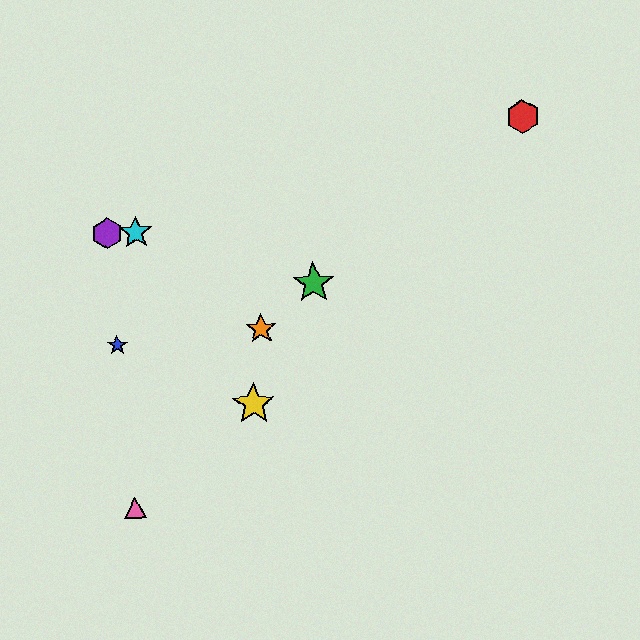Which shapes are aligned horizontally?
The purple hexagon, the cyan star are aligned horizontally.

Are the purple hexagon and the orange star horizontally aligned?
No, the purple hexagon is at y≈234 and the orange star is at y≈329.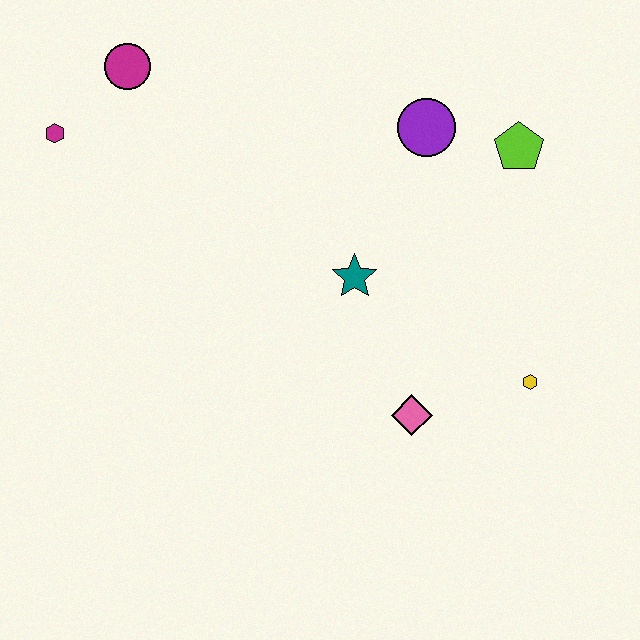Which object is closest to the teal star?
The pink diamond is closest to the teal star.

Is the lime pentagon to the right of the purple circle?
Yes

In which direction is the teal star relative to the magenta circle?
The teal star is to the right of the magenta circle.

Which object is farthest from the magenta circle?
The yellow hexagon is farthest from the magenta circle.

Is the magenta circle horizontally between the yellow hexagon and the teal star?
No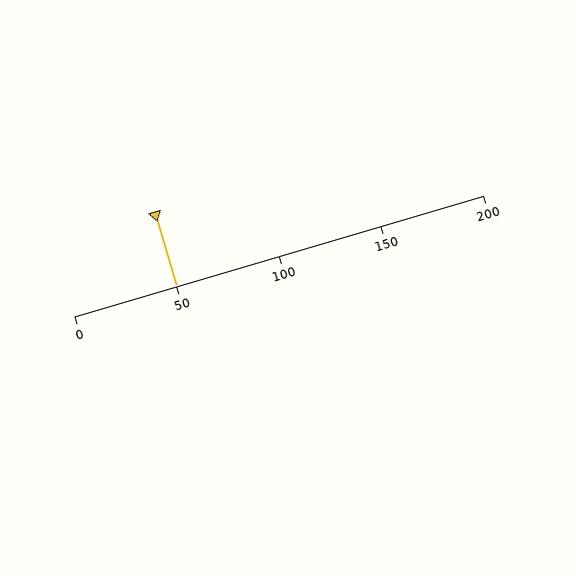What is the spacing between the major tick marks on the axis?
The major ticks are spaced 50 apart.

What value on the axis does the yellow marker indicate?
The marker indicates approximately 50.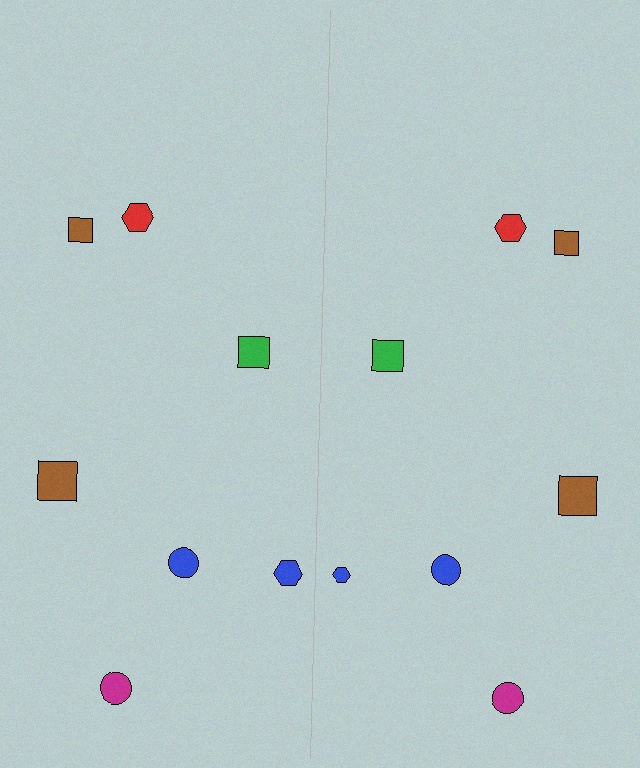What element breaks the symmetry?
The blue hexagon on the right side has a different size than its mirror counterpart.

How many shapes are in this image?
There are 14 shapes in this image.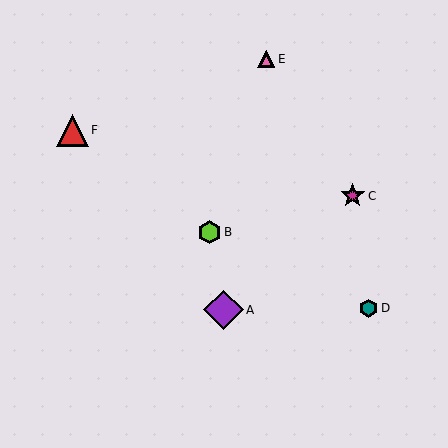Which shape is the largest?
The purple diamond (labeled A) is the largest.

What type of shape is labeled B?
Shape B is a lime hexagon.